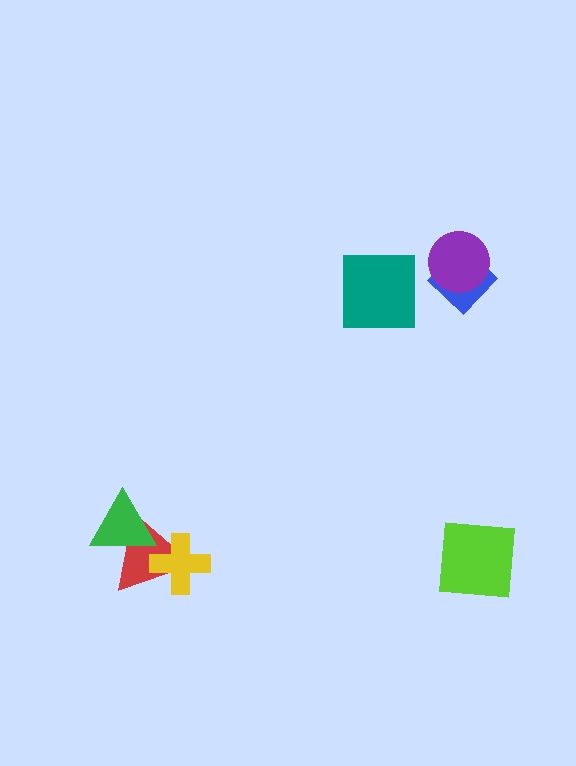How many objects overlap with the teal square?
0 objects overlap with the teal square.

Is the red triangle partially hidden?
Yes, it is partially covered by another shape.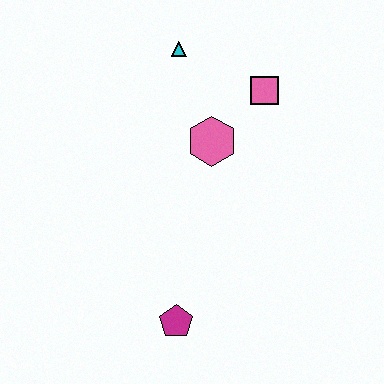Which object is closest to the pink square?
The pink hexagon is closest to the pink square.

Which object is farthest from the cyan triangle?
The magenta pentagon is farthest from the cyan triangle.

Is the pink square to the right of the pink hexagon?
Yes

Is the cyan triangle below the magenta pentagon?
No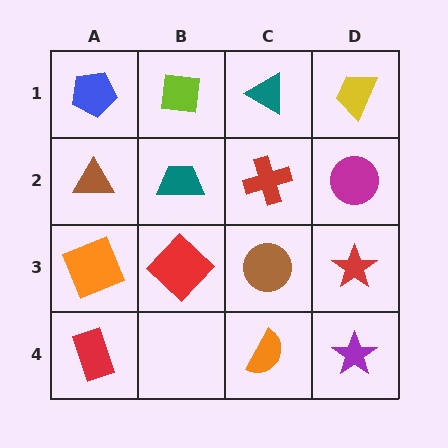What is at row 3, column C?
A brown circle.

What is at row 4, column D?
A purple star.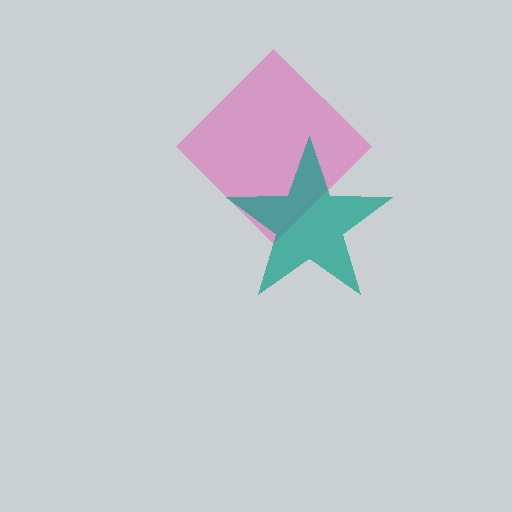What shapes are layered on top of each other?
The layered shapes are: a pink diamond, a teal star.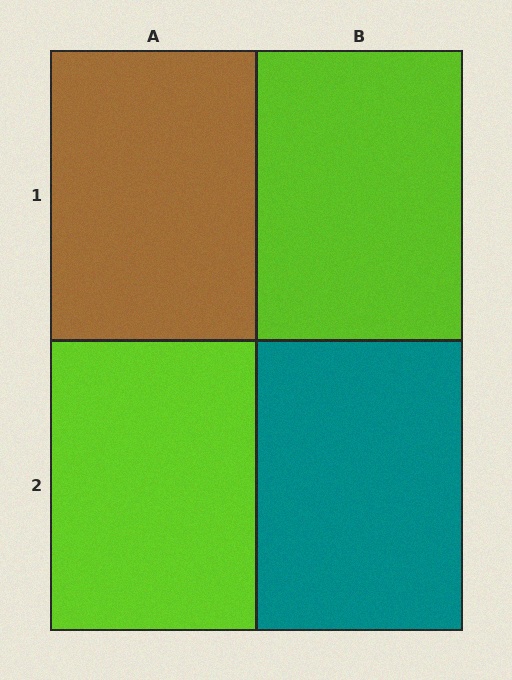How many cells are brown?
1 cell is brown.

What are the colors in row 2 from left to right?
Lime, teal.